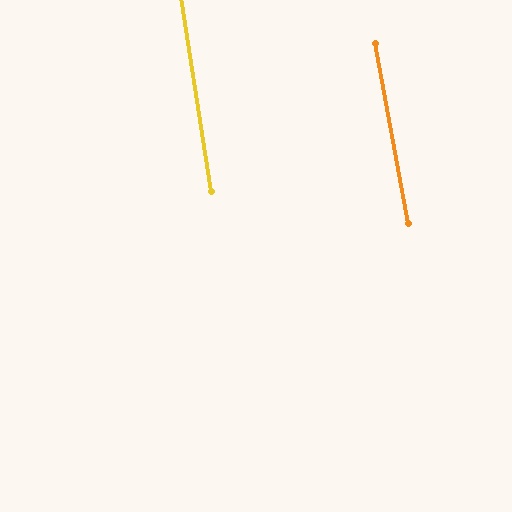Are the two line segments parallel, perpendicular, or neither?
Parallel — their directions differ by only 1.4°.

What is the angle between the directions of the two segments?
Approximately 1 degree.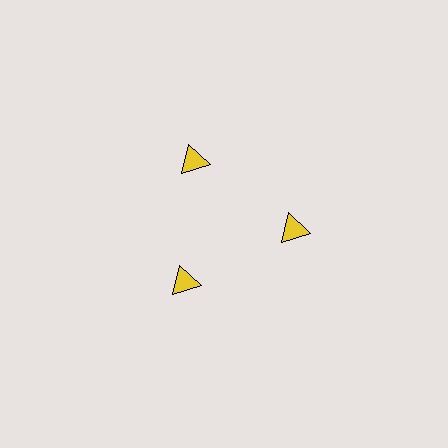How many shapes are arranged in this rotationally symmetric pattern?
There are 3 shapes, arranged in 3 groups of 1.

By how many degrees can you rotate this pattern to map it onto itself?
The pattern maps onto itself every 120 degrees of rotation.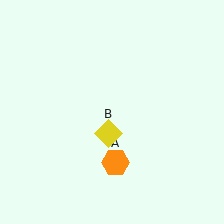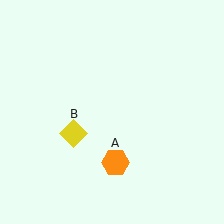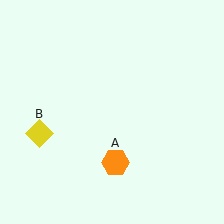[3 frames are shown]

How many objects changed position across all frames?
1 object changed position: yellow diamond (object B).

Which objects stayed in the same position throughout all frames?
Orange hexagon (object A) remained stationary.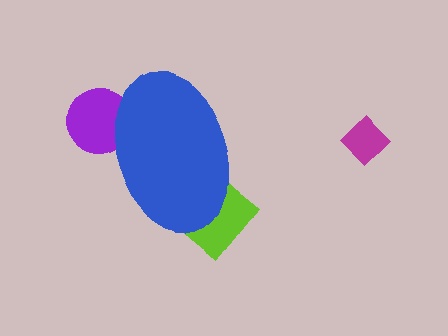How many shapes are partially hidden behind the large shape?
2 shapes are partially hidden.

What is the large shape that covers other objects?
A blue ellipse.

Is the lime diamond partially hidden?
Yes, the lime diamond is partially hidden behind the blue ellipse.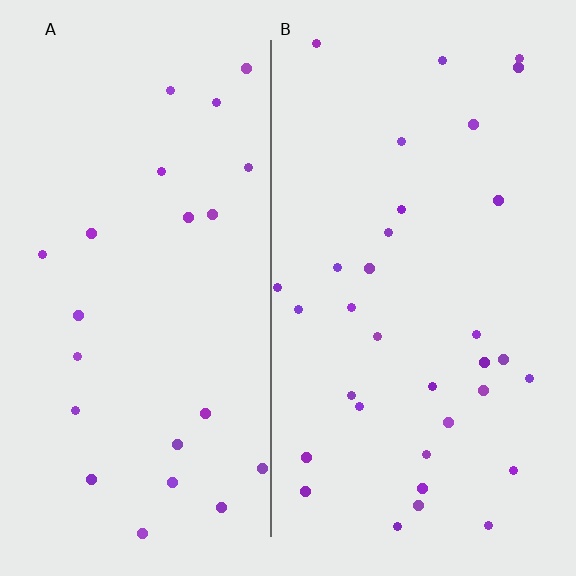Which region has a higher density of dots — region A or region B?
B (the right).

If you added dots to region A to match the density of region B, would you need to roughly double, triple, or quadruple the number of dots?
Approximately double.